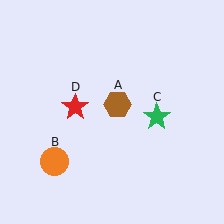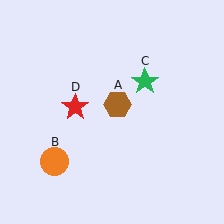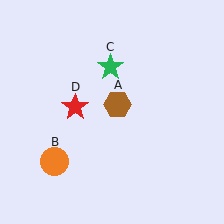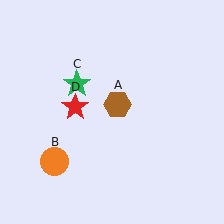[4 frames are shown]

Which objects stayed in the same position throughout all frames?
Brown hexagon (object A) and orange circle (object B) and red star (object D) remained stationary.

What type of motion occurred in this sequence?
The green star (object C) rotated counterclockwise around the center of the scene.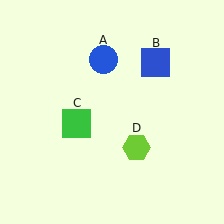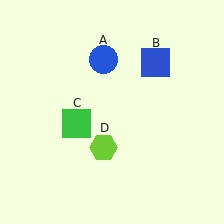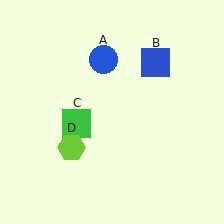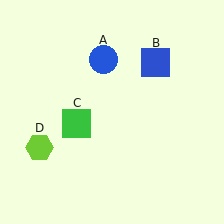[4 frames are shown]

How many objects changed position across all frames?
1 object changed position: lime hexagon (object D).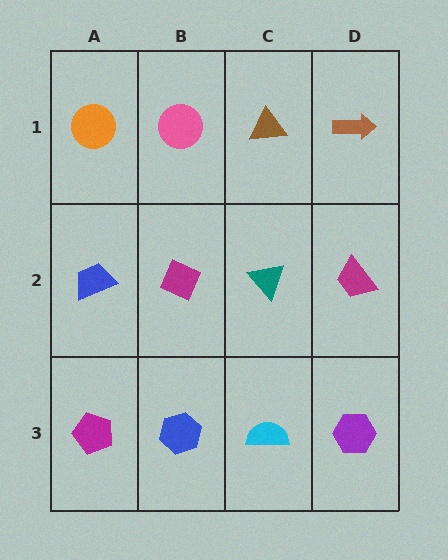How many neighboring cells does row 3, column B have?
3.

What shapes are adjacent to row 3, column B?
A magenta diamond (row 2, column B), a magenta pentagon (row 3, column A), a cyan semicircle (row 3, column C).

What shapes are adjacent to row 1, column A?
A blue trapezoid (row 2, column A), a pink circle (row 1, column B).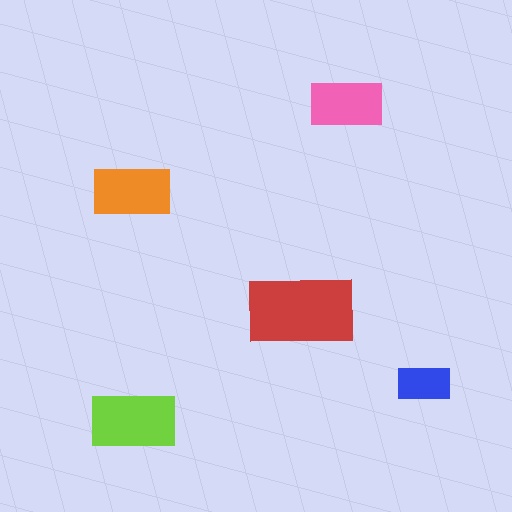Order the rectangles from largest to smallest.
the red one, the lime one, the orange one, the pink one, the blue one.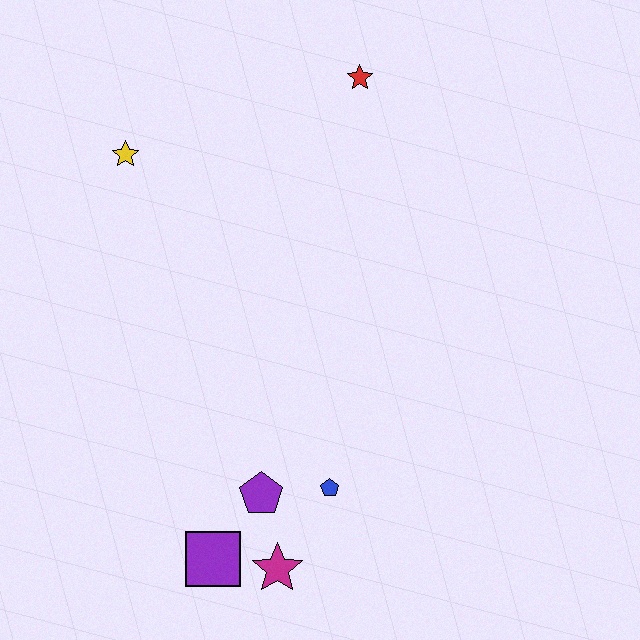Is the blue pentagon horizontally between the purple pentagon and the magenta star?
No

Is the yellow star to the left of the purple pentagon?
Yes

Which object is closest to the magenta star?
The purple square is closest to the magenta star.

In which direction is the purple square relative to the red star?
The purple square is below the red star.